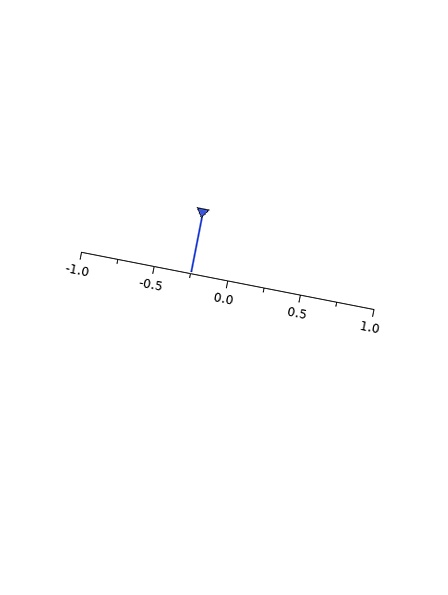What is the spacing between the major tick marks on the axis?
The major ticks are spaced 0.5 apart.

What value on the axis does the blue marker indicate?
The marker indicates approximately -0.25.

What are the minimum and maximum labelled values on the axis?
The axis runs from -1.0 to 1.0.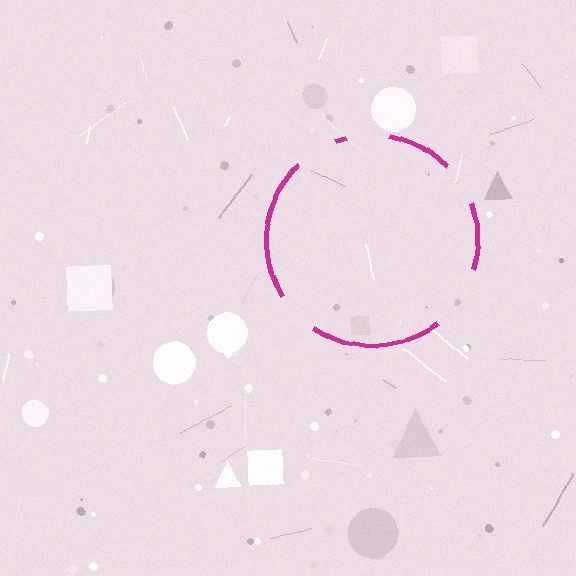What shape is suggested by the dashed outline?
The dashed outline suggests a circle.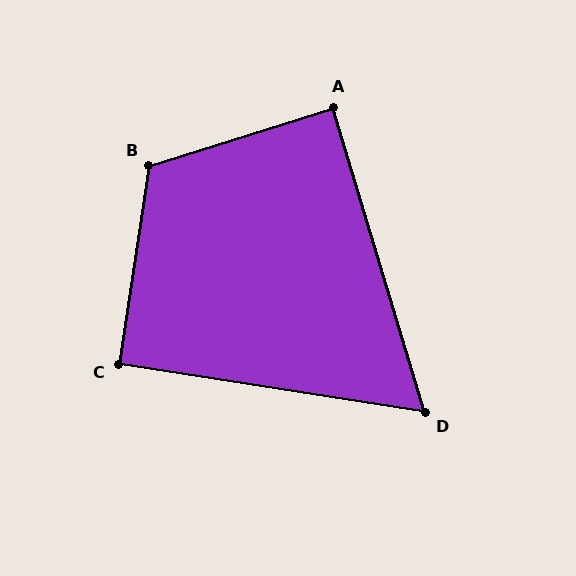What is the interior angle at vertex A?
Approximately 90 degrees (approximately right).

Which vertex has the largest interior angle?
B, at approximately 116 degrees.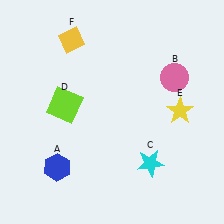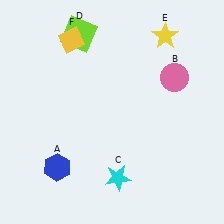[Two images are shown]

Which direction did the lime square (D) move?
The lime square (D) moved up.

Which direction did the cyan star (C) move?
The cyan star (C) moved left.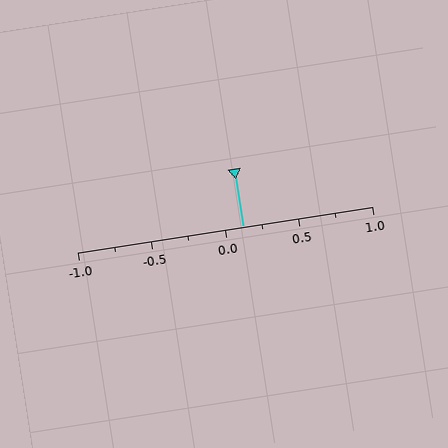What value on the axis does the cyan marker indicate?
The marker indicates approximately 0.12.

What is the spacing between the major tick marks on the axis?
The major ticks are spaced 0.5 apart.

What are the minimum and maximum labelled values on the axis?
The axis runs from -1.0 to 1.0.